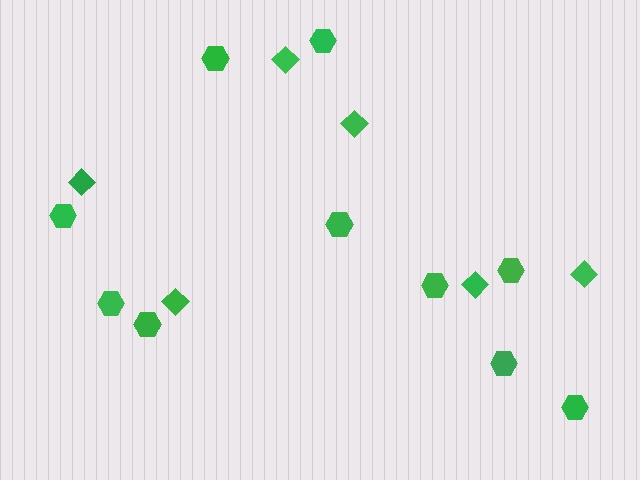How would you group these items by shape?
There are 2 groups: one group of hexagons (10) and one group of diamonds (6).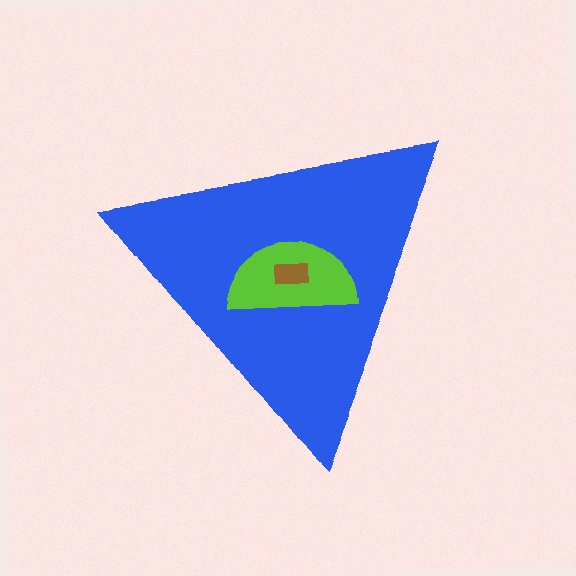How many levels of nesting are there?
3.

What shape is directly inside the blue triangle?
The lime semicircle.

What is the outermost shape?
The blue triangle.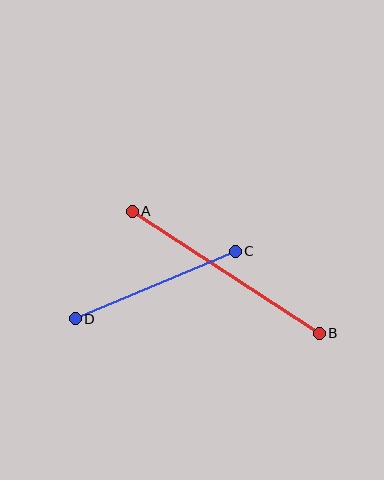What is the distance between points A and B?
The distance is approximately 223 pixels.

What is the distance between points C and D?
The distance is approximately 174 pixels.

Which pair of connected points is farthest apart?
Points A and B are farthest apart.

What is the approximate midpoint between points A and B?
The midpoint is at approximately (226, 272) pixels.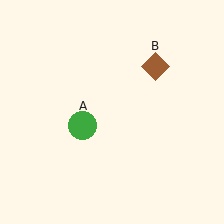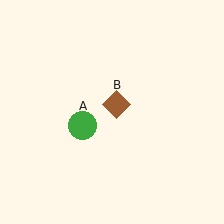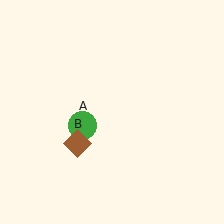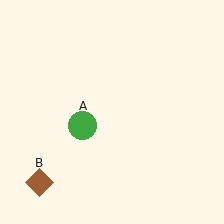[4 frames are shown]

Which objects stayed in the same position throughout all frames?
Green circle (object A) remained stationary.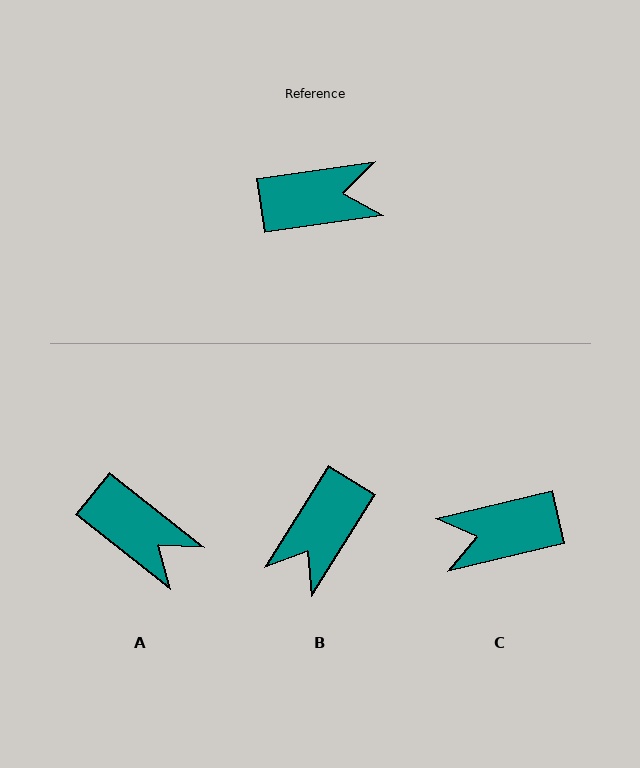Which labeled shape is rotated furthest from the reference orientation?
C, about 175 degrees away.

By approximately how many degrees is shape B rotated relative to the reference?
Approximately 130 degrees clockwise.